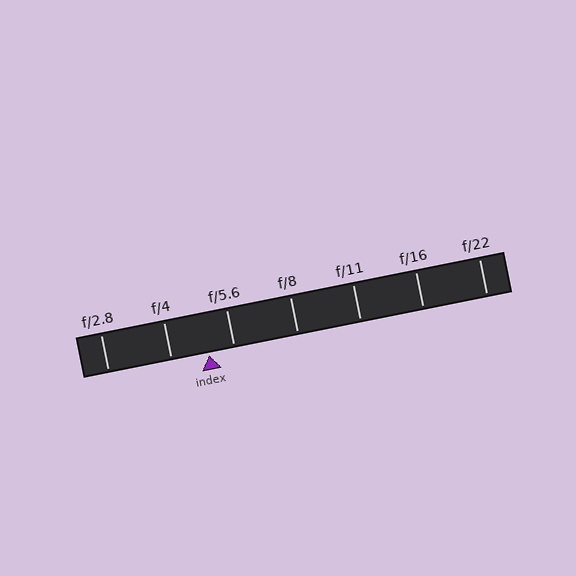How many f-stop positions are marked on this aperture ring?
There are 7 f-stop positions marked.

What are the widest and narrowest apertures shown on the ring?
The widest aperture shown is f/2.8 and the narrowest is f/22.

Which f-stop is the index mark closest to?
The index mark is closest to f/5.6.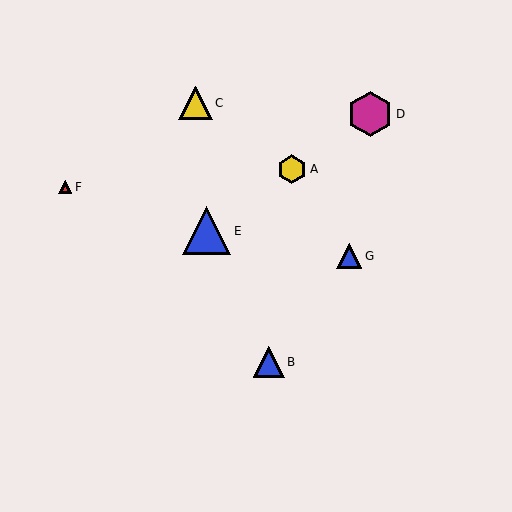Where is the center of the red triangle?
The center of the red triangle is at (65, 187).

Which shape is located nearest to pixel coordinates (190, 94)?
The yellow triangle (labeled C) at (196, 103) is nearest to that location.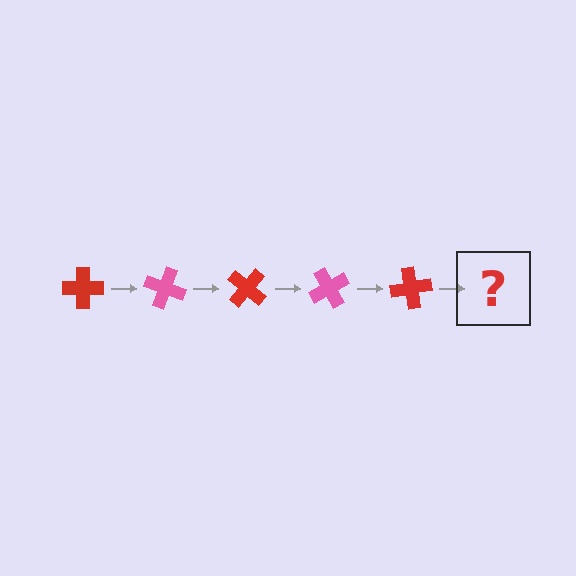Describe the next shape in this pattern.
It should be a pink cross, rotated 100 degrees from the start.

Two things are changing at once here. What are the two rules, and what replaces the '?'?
The two rules are that it rotates 20 degrees each step and the color cycles through red and pink. The '?' should be a pink cross, rotated 100 degrees from the start.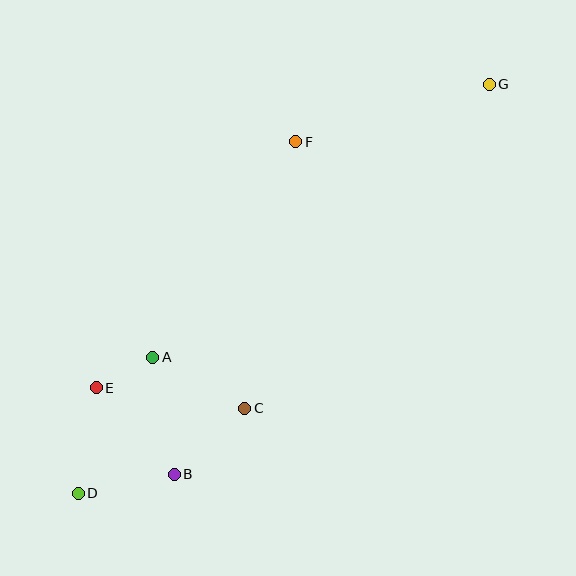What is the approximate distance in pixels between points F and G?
The distance between F and G is approximately 202 pixels.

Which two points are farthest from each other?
Points D and G are farthest from each other.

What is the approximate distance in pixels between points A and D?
The distance between A and D is approximately 155 pixels.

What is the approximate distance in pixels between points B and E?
The distance between B and E is approximately 117 pixels.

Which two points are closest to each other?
Points A and E are closest to each other.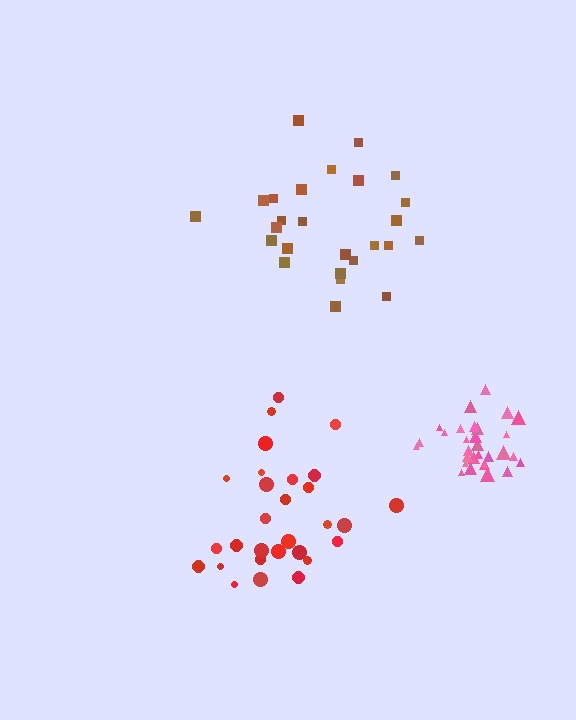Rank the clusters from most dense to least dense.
pink, brown, red.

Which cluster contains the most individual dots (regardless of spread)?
Pink (30).